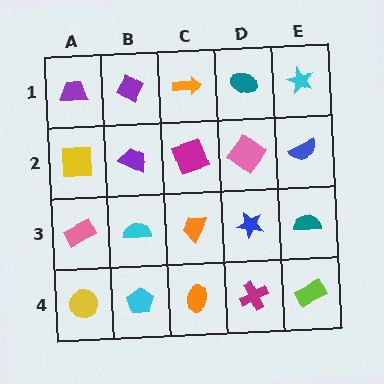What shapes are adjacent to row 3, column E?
A blue semicircle (row 2, column E), a lime rectangle (row 4, column E), a blue star (row 3, column D).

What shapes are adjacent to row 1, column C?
A magenta square (row 2, column C), a purple diamond (row 1, column B), a teal ellipse (row 1, column D).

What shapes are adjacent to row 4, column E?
A teal semicircle (row 3, column E), a magenta cross (row 4, column D).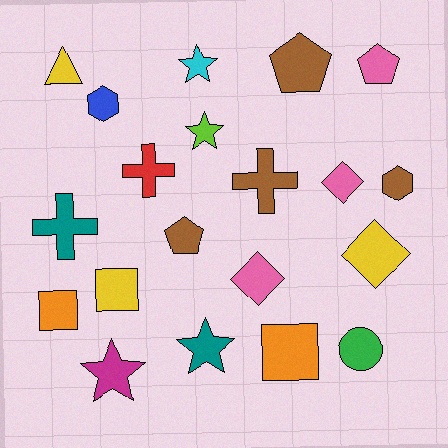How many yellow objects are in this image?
There are 3 yellow objects.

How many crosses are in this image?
There are 3 crosses.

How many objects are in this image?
There are 20 objects.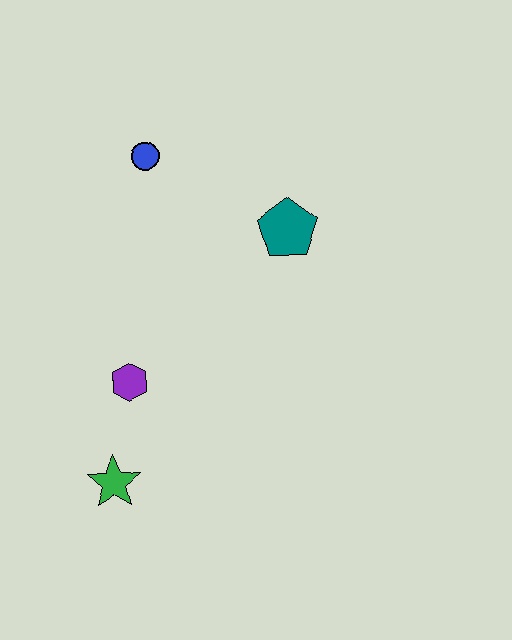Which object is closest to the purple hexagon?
The green star is closest to the purple hexagon.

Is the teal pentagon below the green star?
No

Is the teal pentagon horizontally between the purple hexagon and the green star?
No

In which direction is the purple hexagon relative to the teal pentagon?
The purple hexagon is to the left of the teal pentagon.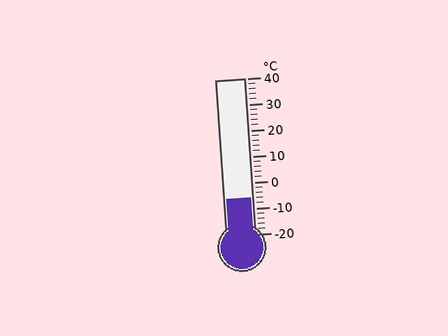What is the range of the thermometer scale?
The thermometer scale ranges from -20°C to 40°C.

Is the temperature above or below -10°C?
The temperature is above -10°C.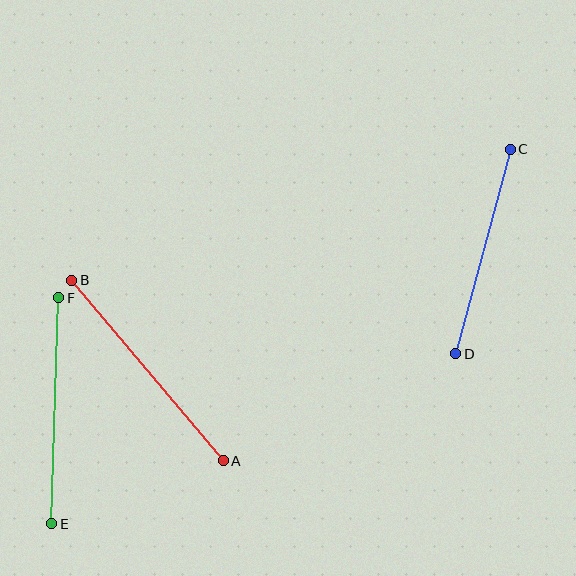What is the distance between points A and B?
The distance is approximately 236 pixels.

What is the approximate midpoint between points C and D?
The midpoint is at approximately (483, 251) pixels.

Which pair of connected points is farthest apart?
Points A and B are farthest apart.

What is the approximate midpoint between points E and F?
The midpoint is at approximately (55, 411) pixels.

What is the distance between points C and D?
The distance is approximately 212 pixels.